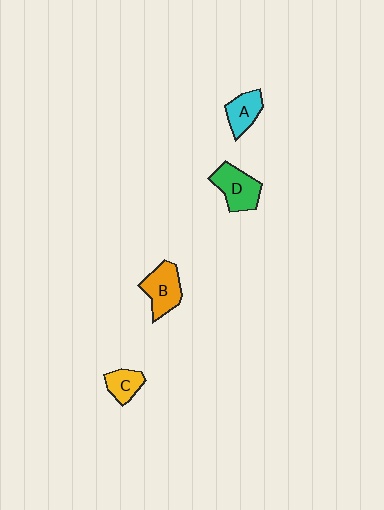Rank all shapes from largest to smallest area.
From largest to smallest: D (green), B (orange), A (cyan), C (yellow).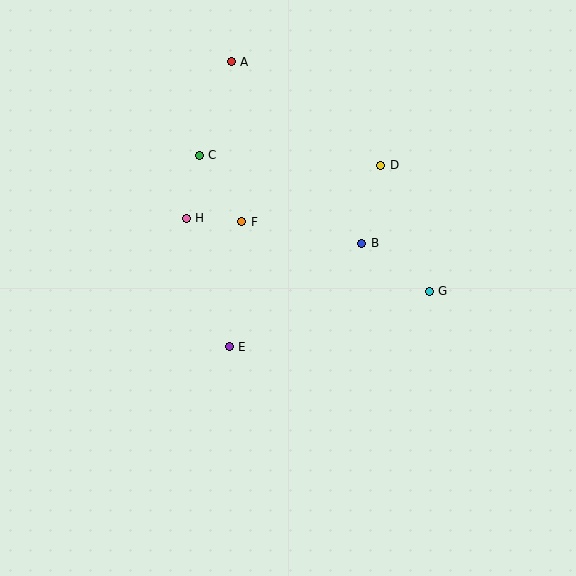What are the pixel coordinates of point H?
Point H is at (186, 218).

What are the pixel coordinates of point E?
Point E is at (229, 347).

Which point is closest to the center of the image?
Point F at (242, 222) is closest to the center.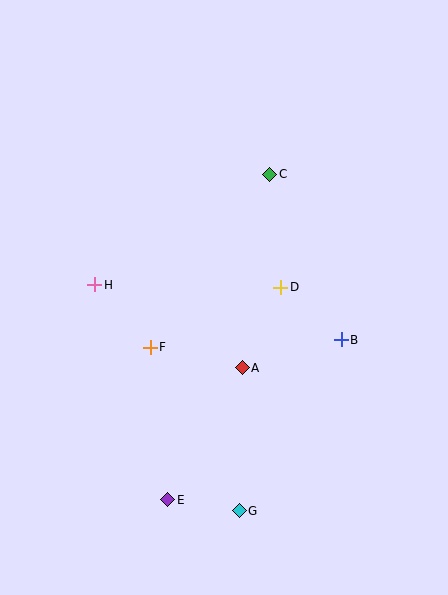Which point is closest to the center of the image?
Point D at (281, 287) is closest to the center.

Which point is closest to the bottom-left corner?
Point E is closest to the bottom-left corner.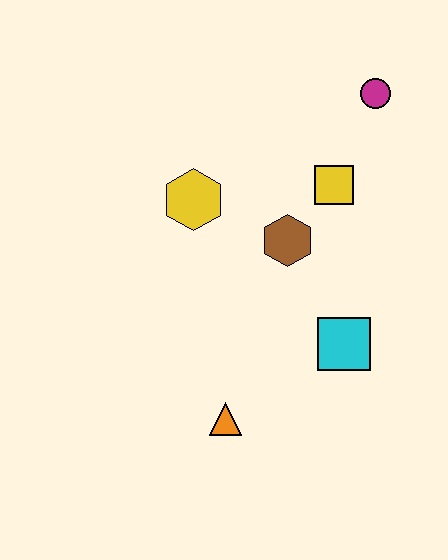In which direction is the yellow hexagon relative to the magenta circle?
The yellow hexagon is to the left of the magenta circle.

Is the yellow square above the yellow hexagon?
Yes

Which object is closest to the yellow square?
The brown hexagon is closest to the yellow square.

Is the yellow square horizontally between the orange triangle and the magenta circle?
Yes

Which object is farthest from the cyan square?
The magenta circle is farthest from the cyan square.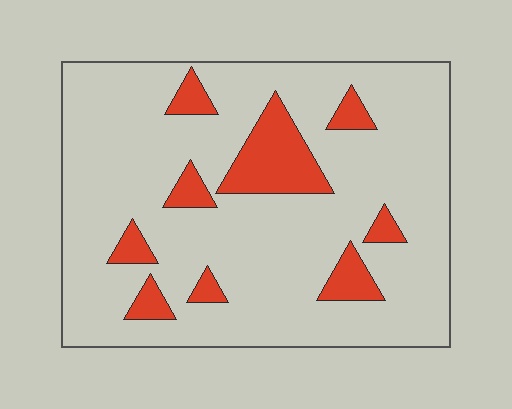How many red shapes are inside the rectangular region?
9.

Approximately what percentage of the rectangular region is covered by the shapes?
Approximately 15%.